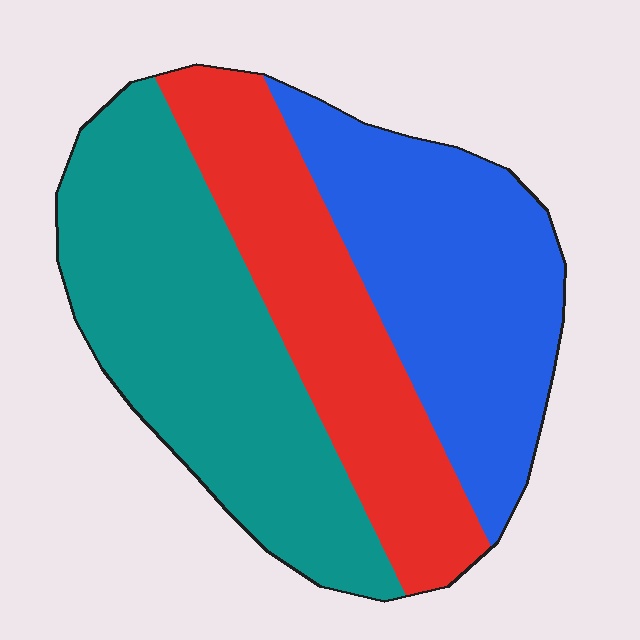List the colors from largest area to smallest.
From largest to smallest: teal, blue, red.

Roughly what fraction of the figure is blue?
Blue takes up about one third (1/3) of the figure.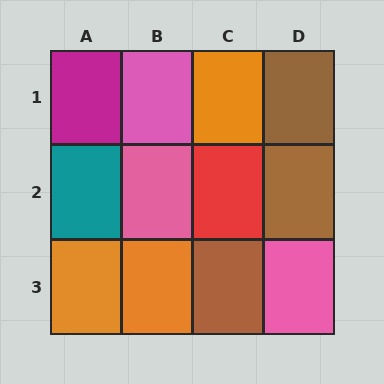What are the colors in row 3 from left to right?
Orange, orange, brown, pink.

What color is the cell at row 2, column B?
Pink.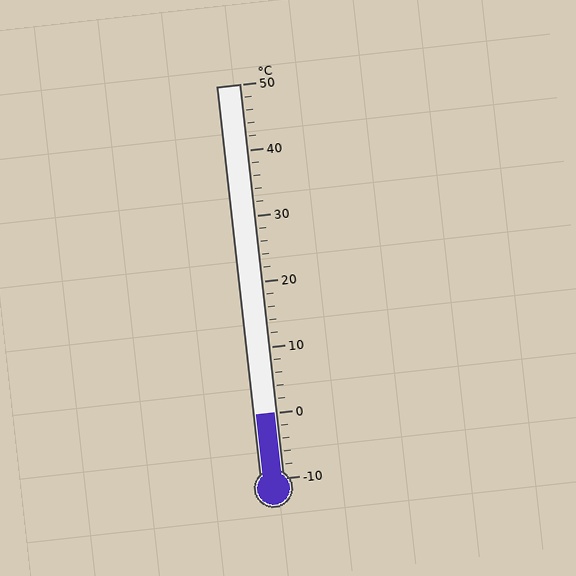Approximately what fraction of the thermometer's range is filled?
The thermometer is filled to approximately 15% of its range.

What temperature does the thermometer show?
The thermometer shows approximately 0°C.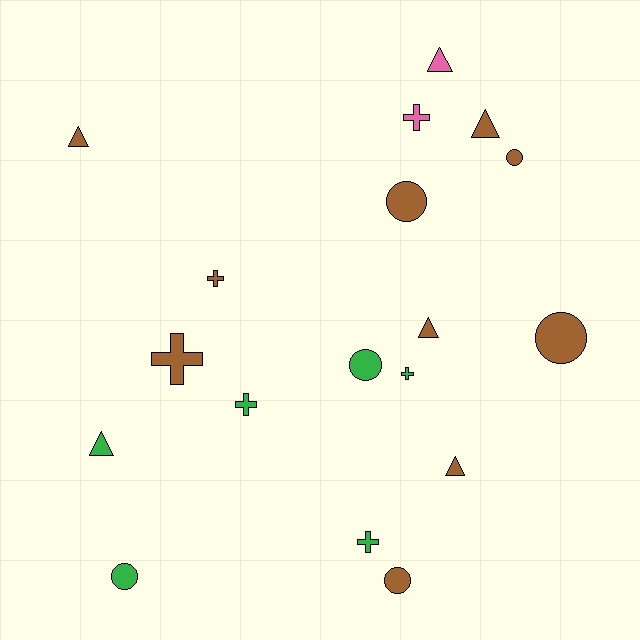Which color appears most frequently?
Brown, with 10 objects.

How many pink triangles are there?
There is 1 pink triangle.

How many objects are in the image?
There are 18 objects.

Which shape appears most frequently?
Cross, with 6 objects.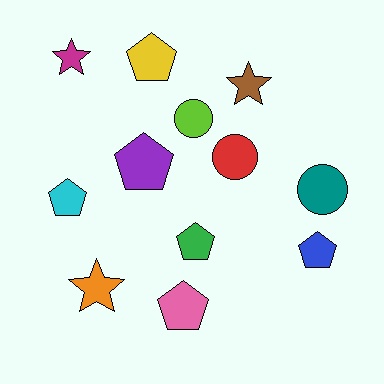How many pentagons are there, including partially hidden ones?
There are 6 pentagons.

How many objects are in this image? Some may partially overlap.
There are 12 objects.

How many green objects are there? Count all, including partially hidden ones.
There is 1 green object.